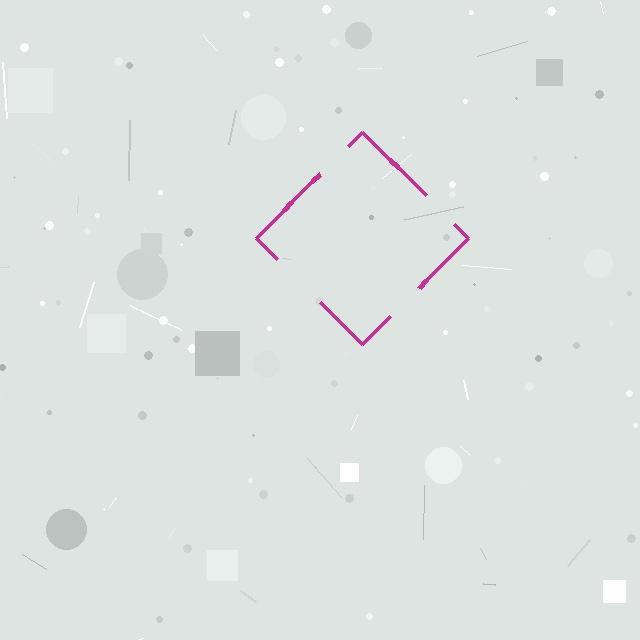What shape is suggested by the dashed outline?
The dashed outline suggests a diamond.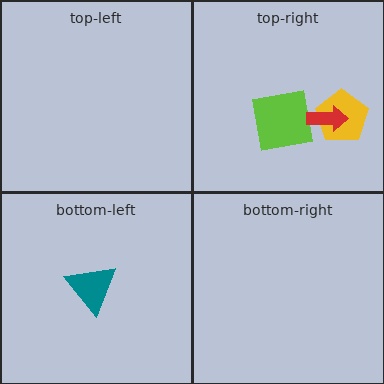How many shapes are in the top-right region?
3.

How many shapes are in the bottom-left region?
1.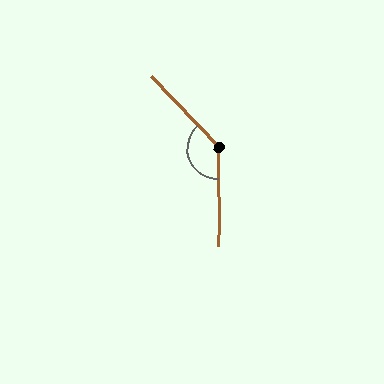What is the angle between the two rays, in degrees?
Approximately 137 degrees.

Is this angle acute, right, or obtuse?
It is obtuse.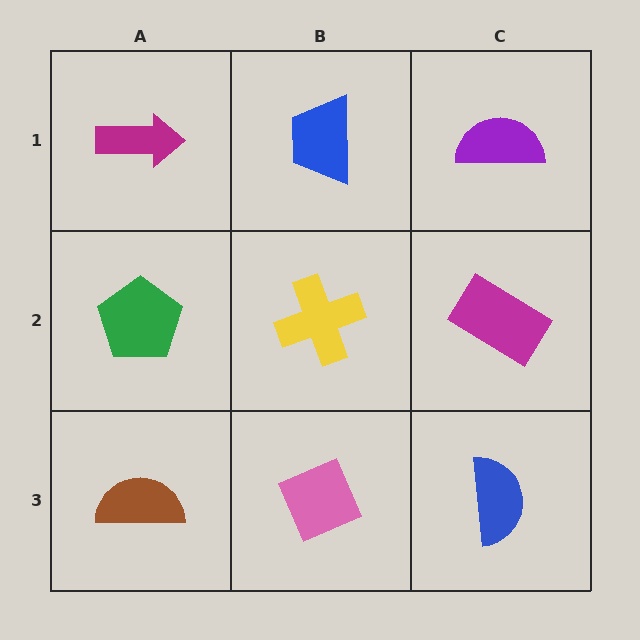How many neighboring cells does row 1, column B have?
3.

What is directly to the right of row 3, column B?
A blue semicircle.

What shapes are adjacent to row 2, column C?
A purple semicircle (row 1, column C), a blue semicircle (row 3, column C), a yellow cross (row 2, column B).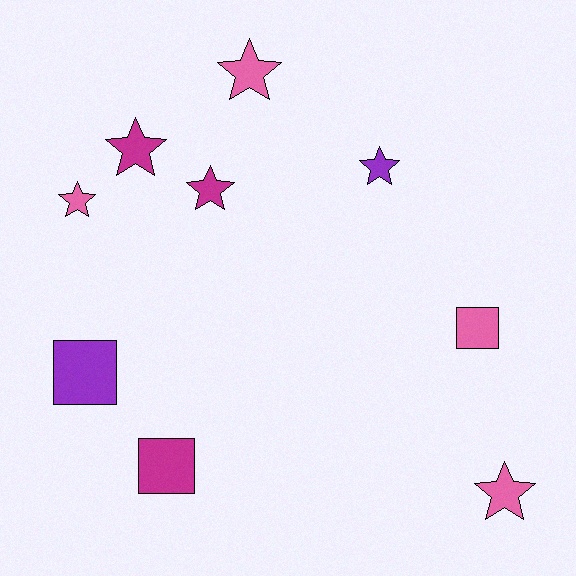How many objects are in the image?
There are 9 objects.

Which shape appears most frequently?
Star, with 6 objects.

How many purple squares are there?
There is 1 purple square.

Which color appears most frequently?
Pink, with 4 objects.